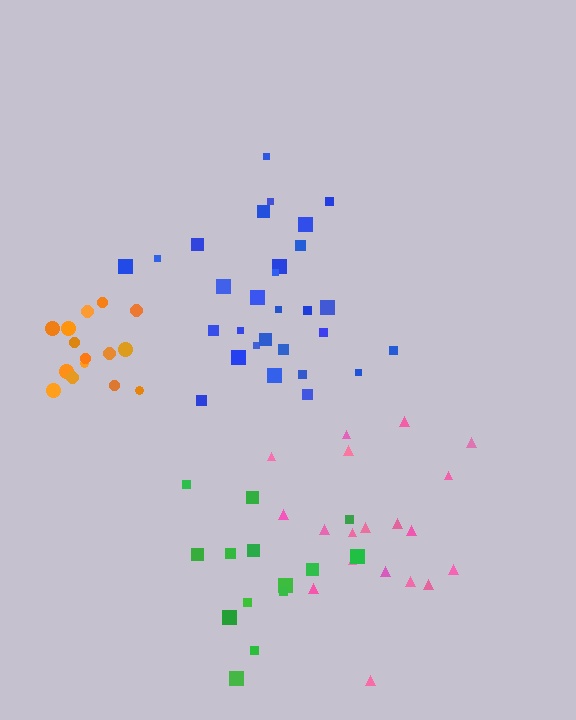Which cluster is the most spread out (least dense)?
Pink.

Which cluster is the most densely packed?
Orange.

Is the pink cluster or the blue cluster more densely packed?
Blue.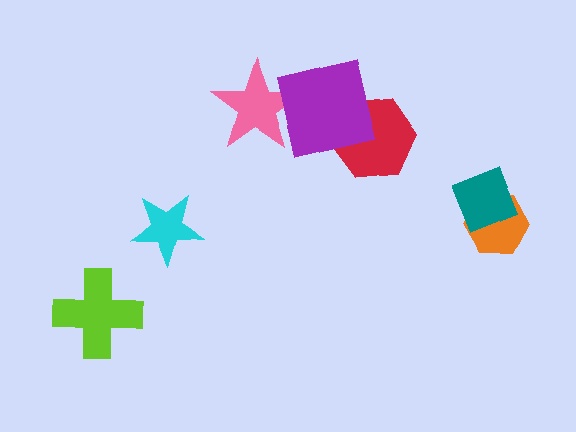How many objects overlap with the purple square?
2 objects overlap with the purple square.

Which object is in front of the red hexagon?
The purple square is in front of the red hexagon.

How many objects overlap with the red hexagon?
1 object overlaps with the red hexagon.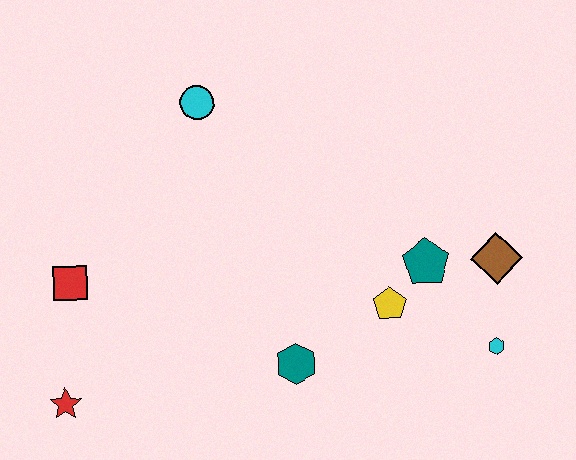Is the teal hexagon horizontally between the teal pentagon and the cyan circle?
Yes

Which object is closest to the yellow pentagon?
The teal pentagon is closest to the yellow pentagon.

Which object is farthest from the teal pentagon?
The red star is farthest from the teal pentagon.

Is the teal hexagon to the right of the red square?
Yes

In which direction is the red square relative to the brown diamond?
The red square is to the left of the brown diamond.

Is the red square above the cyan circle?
No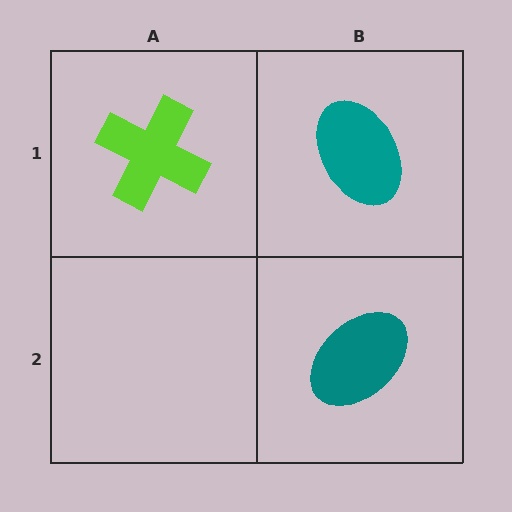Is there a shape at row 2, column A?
No, that cell is empty.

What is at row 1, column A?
A lime cross.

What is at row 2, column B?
A teal ellipse.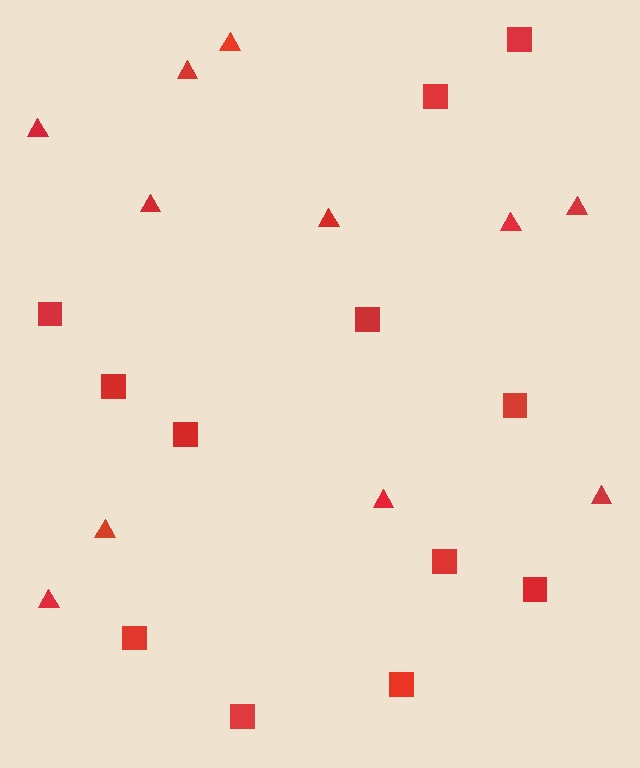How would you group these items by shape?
There are 2 groups: one group of triangles (11) and one group of squares (12).